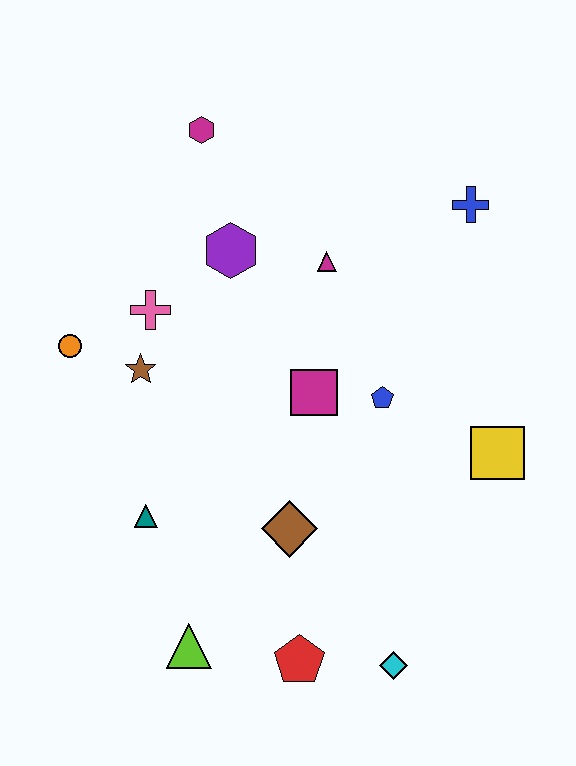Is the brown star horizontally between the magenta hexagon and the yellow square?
No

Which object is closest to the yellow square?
The blue pentagon is closest to the yellow square.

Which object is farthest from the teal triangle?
The blue cross is farthest from the teal triangle.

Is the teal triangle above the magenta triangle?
No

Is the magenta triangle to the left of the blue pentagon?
Yes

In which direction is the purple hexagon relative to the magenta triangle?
The purple hexagon is to the left of the magenta triangle.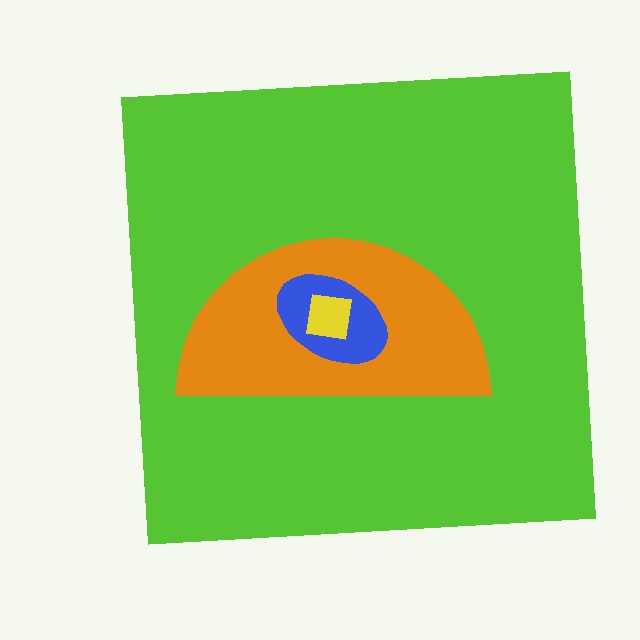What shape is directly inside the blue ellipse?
The yellow square.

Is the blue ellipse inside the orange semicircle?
Yes.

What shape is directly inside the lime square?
The orange semicircle.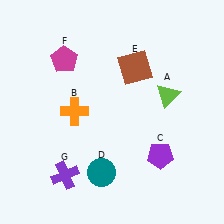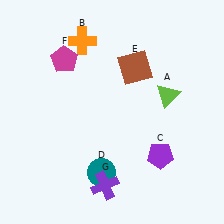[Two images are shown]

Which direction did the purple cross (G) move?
The purple cross (G) moved right.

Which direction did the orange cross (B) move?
The orange cross (B) moved up.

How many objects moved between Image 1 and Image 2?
2 objects moved between the two images.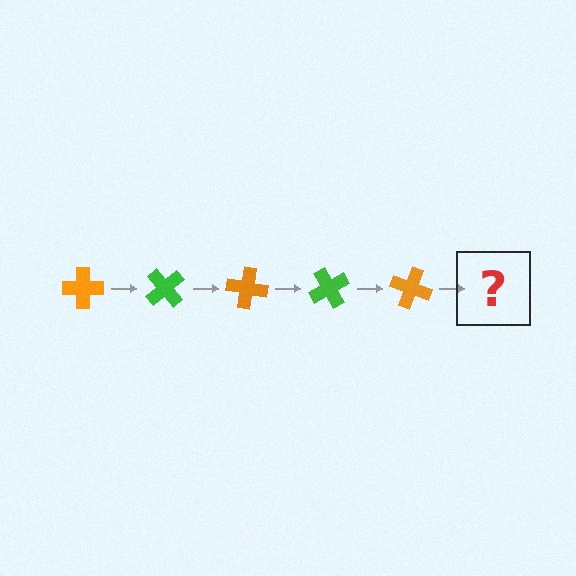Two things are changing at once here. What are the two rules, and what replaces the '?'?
The two rules are that it rotates 50 degrees each step and the color cycles through orange and green. The '?' should be a green cross, rotated 250 degrees from the start.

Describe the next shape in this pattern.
It should be a green cross, rotated 250 degrees from the start.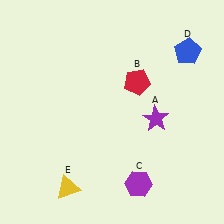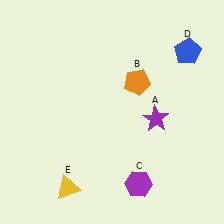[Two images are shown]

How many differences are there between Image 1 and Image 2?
There is 1 difference between the two images.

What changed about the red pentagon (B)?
In Image 1, B is red. In Image 2, it changed to orange.